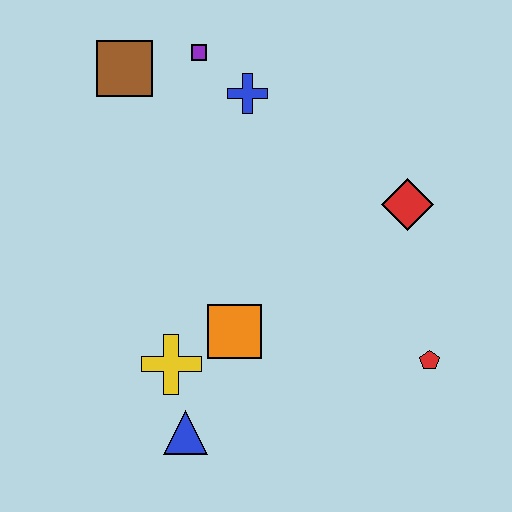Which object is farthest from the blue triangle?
The purple square is farthest from the blue triangle.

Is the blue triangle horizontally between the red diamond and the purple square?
No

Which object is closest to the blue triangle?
The yellow cross is closest to the blue triangle.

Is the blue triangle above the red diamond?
No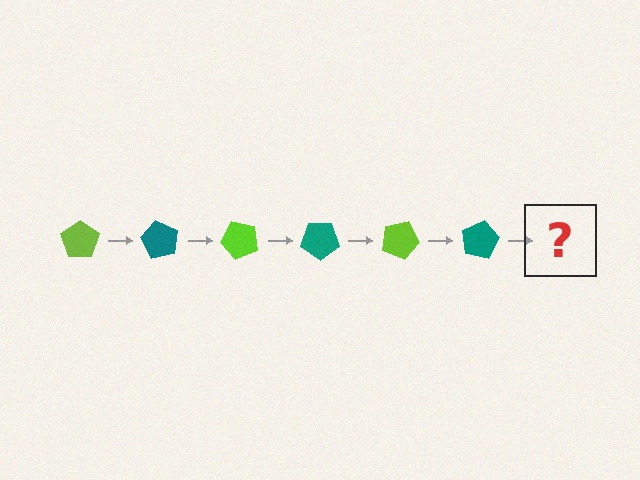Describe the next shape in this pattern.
It should be a lime pentagon, rotated 360 degrees from the start.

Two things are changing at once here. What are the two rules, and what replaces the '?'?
The two rules are that it rotates 60 degrees each step and the color cycles through lime and teal. The '?' should be a lime pentagon, rotated 360 degrees from the start.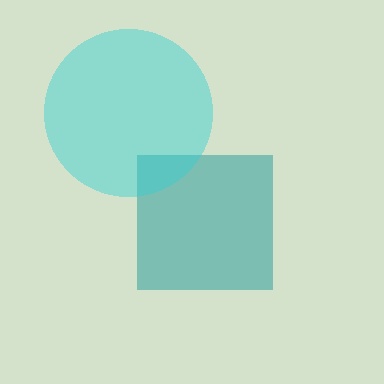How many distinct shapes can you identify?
There are 2 distinct shapes: a teal square, a cyan circle.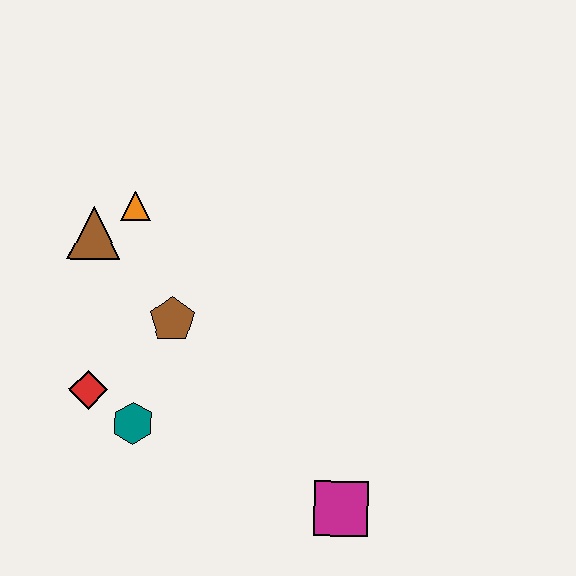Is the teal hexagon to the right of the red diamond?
Yes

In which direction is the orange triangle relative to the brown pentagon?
The orange triangle is above the brown pentagon.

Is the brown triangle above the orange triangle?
No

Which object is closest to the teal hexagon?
The red diamond is closest to the teal hexagon.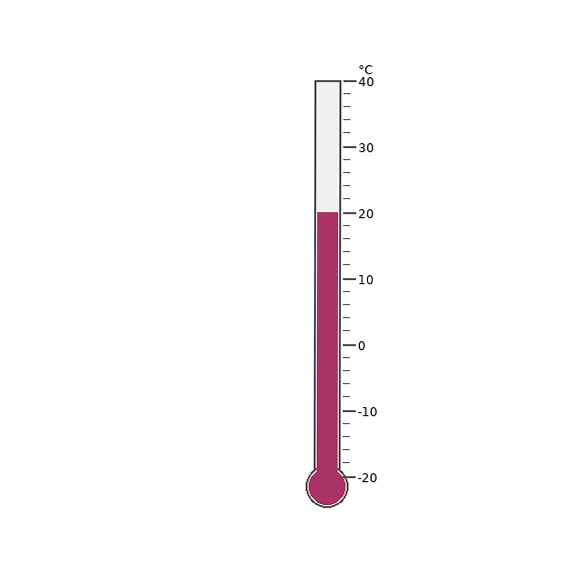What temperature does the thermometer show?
The thermometer shows approximately 20°C.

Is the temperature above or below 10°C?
The temperature is above 10°C.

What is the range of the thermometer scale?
The thermometer scale ranges from -20°C to 40°C.